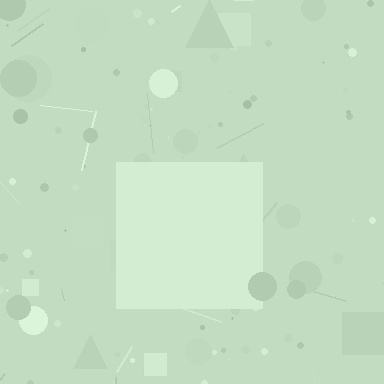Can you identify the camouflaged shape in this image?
The camouflaged shape is a square.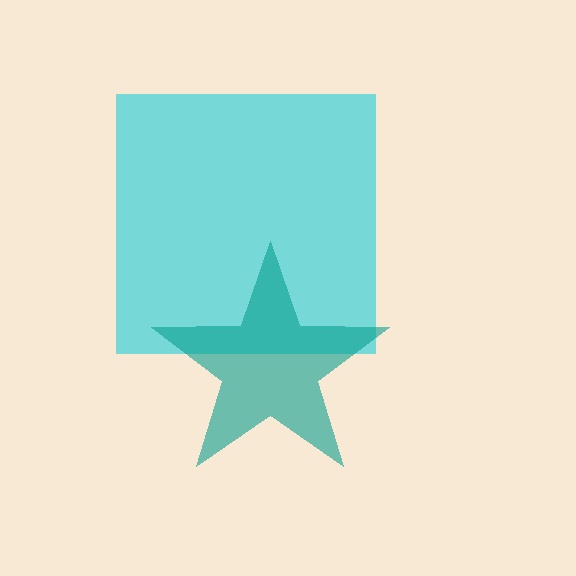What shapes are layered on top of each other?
The layered shapes are: a cyan square, a teal star.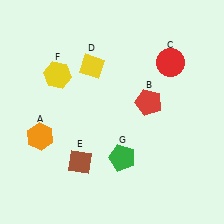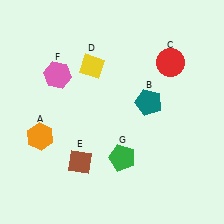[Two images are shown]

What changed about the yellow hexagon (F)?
In Image 1, F is yellow. In Image 2, it changed to pink.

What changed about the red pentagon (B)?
In Image 1, B is red. In Image 2, it changed to teal.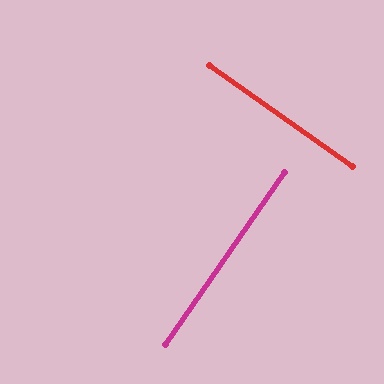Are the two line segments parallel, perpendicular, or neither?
Perpendicular — they meet at approximately 89°.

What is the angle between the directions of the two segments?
Approximately 89 degrees.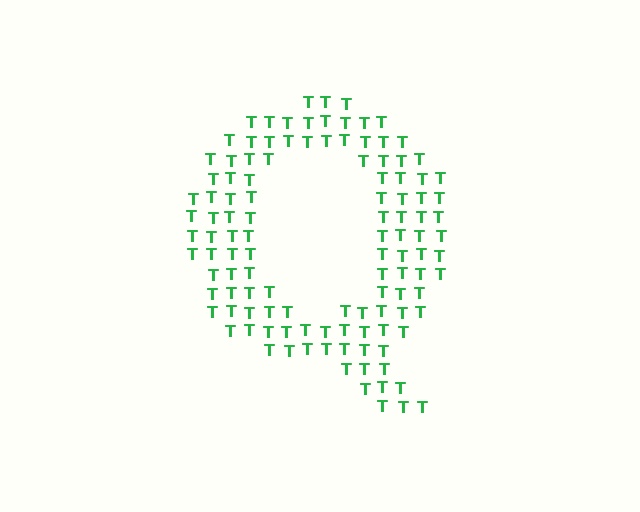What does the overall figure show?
The overall figure shows the letter Q.